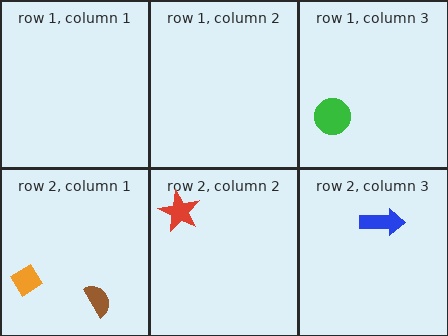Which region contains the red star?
The row 2, column 2 region.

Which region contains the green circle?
The row 1, column 3 region.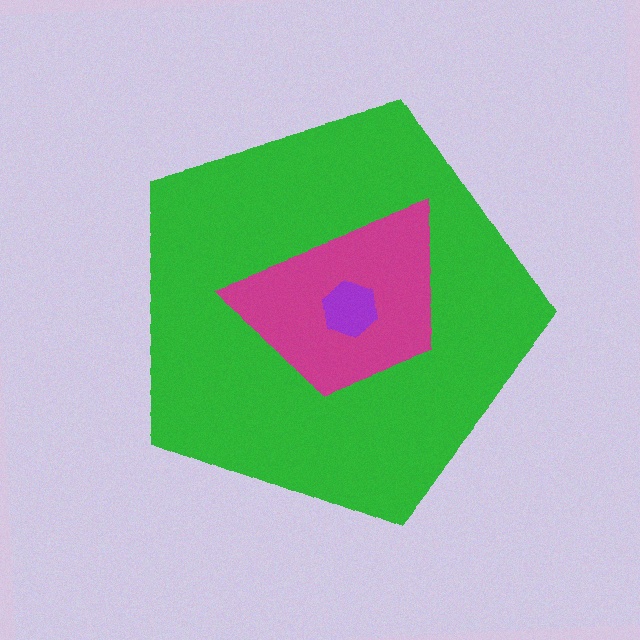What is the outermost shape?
The green pentagon.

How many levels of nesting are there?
3.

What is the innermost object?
The purple hexagon.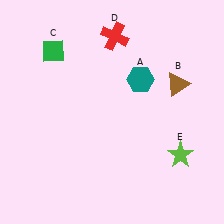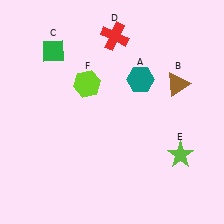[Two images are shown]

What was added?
A lime hexagon (F) was added in Image 2.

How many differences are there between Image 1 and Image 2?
There is 1 difference between the two images.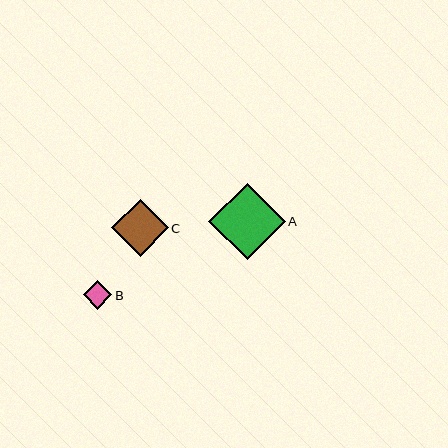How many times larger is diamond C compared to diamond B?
Diamond C is approximately 2.0 times the size of diamond B.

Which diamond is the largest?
Diamond A is the largest with a size of approximately 76 pixels.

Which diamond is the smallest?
Diamond B is the smallest with a size of approximately 29 pixels.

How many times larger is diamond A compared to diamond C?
Diamond A is approximately 1.4 times the size of diamond C.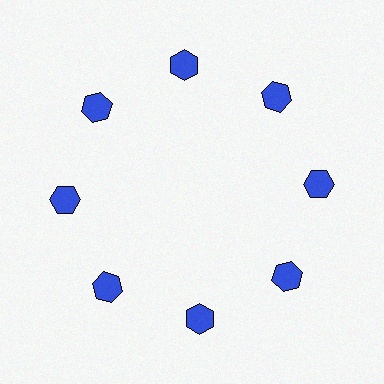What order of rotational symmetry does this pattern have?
This pattern has 8-fold rotational symmetry.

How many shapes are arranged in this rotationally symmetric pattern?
There are 8 shapes, arranged in 8 groups of 1.